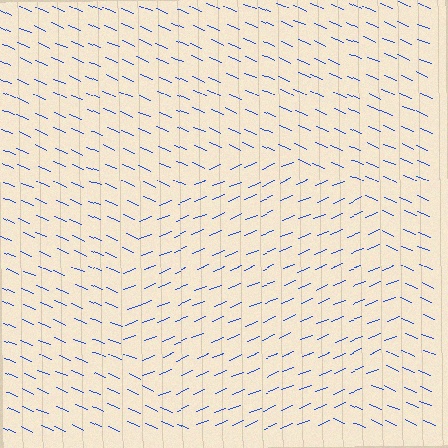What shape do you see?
I see a circle.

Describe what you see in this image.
The image is filled with small blue line segments. A circle region in the image has lines oriented differently from the surrounding lines, creating a visible texture boundary.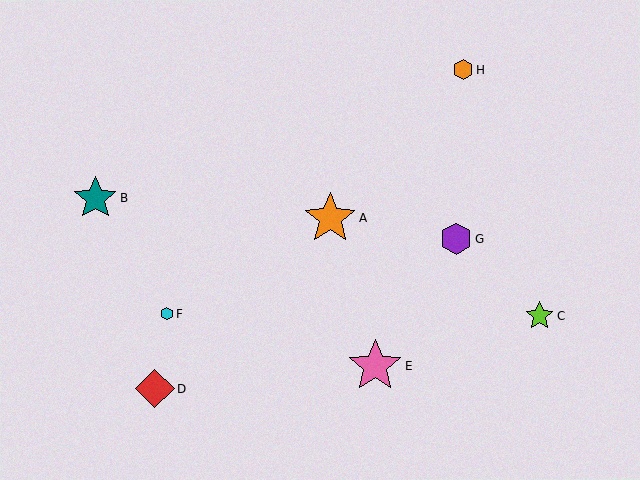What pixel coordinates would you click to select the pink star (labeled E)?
Click at (375, 366) to select the pink star E.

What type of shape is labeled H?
Shape H is an orange hexagon.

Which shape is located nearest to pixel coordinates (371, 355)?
The pink star (labeled E) at (375, 366) is nearest to that location.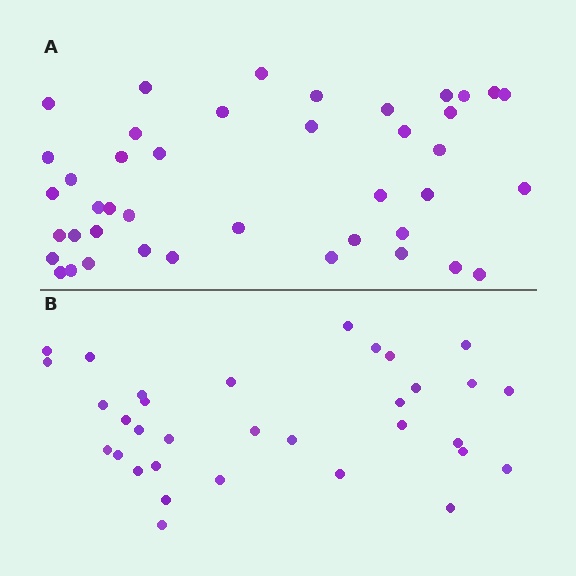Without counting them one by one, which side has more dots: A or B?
Region A (the top region) has more dots.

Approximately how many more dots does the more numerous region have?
Region A has roughly 8 or so more dots than region B.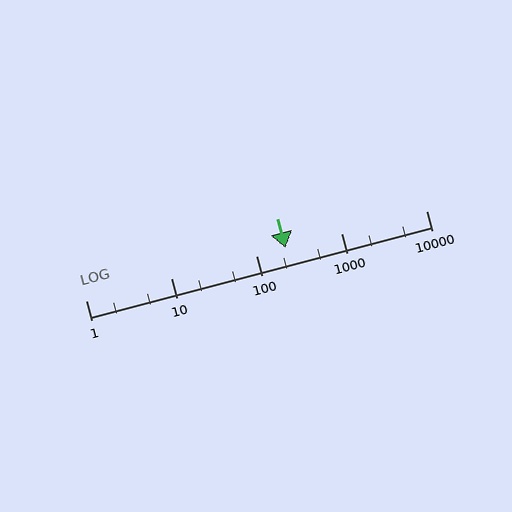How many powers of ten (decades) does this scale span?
The scale spans 4 decades, from 1 to 10000.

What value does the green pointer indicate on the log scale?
The pointer indicates approximately 220.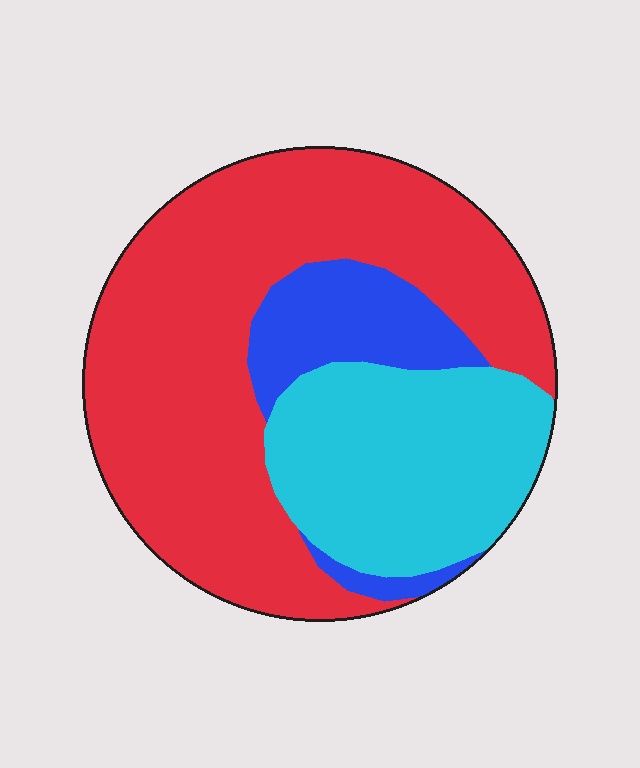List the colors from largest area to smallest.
From largest to smallest: red, cyan, blue.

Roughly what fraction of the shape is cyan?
Cyan covers roughly 30% of the shape.